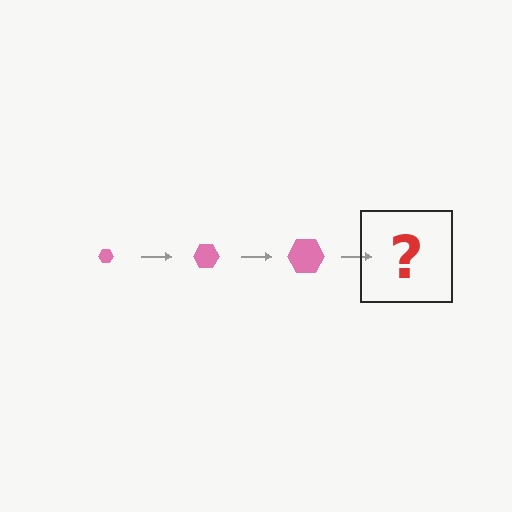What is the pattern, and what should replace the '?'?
The pattern is that the hexagon gets progressively larger each step. The '?' should be a pink hexagon, larger than the previous one.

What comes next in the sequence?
The next element should be a pink hexagon, larger than the previous one.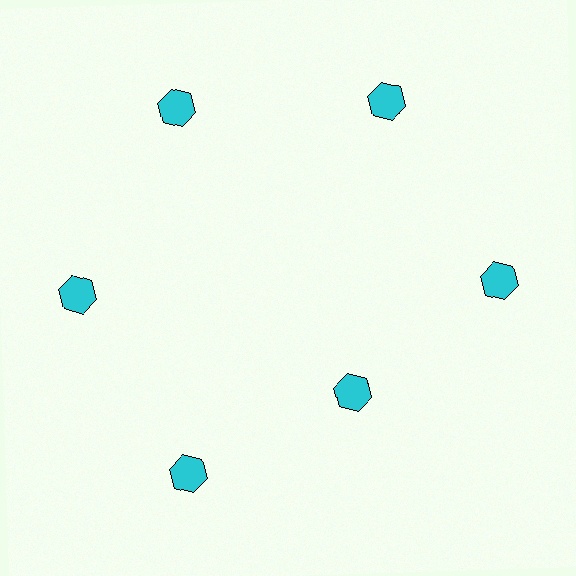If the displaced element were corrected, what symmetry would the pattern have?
It would have 6-fold rotational symmetry — the pattern would map onto itself every 60 degrees.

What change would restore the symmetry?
The symmetry would be restored by moving it outward, back onto the ring so that all 6 hexagons sit at equal angles and equal distance from the center.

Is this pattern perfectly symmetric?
No. The 6 cyan hexagons are arranged in a ring, but one element near the 5 o'clock position is pulled inward toward the center, breaking the 6-fold rotational symmetry.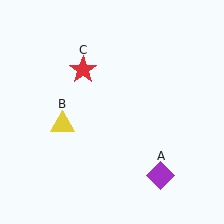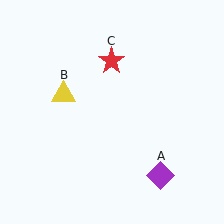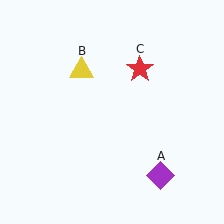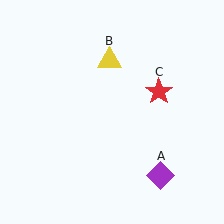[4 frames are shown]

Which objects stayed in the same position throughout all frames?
Purple diamond (object A) remained stationary.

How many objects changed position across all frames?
2 objects changed position: yellow triangle (object B), red star (object C).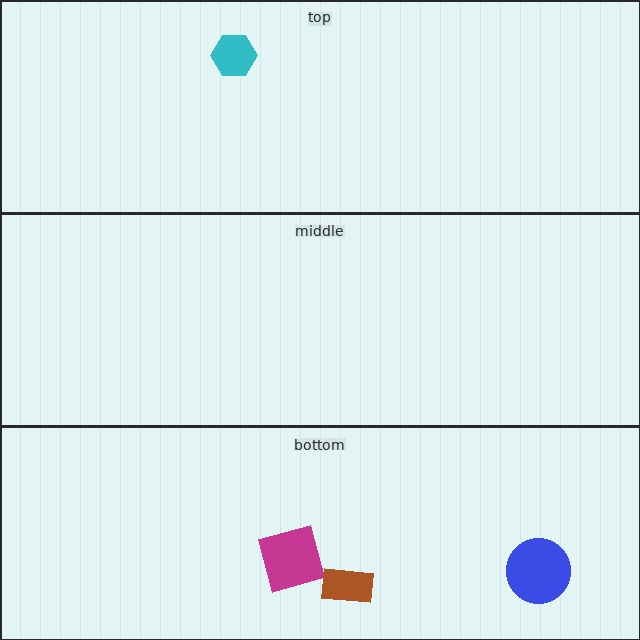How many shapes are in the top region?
1.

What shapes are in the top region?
The cyan hexagon.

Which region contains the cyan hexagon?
The top region.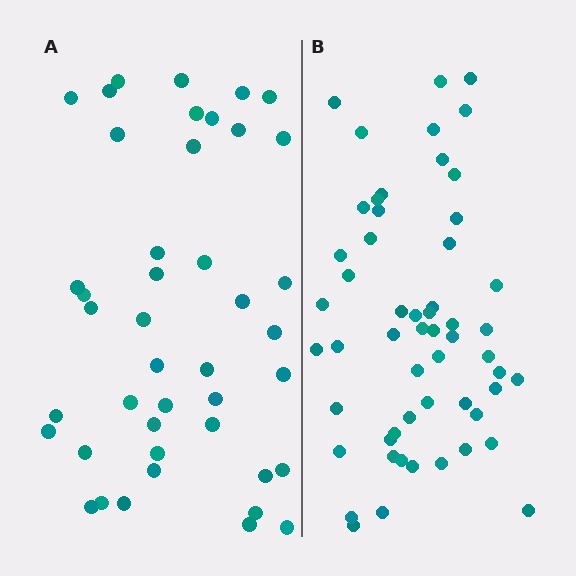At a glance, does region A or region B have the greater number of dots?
Region B (the right region) has more dots.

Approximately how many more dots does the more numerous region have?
Region B has roughly 12 or so more dots than region A.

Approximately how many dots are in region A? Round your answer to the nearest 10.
About 40 dots. (The exact count is 43, which rounds to 40.)